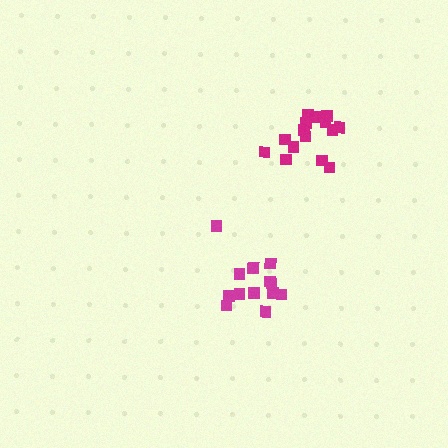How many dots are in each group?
Group 1: 15 dots, Group 2: 13 dots (28 total).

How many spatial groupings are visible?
There are 2 spatial groupings.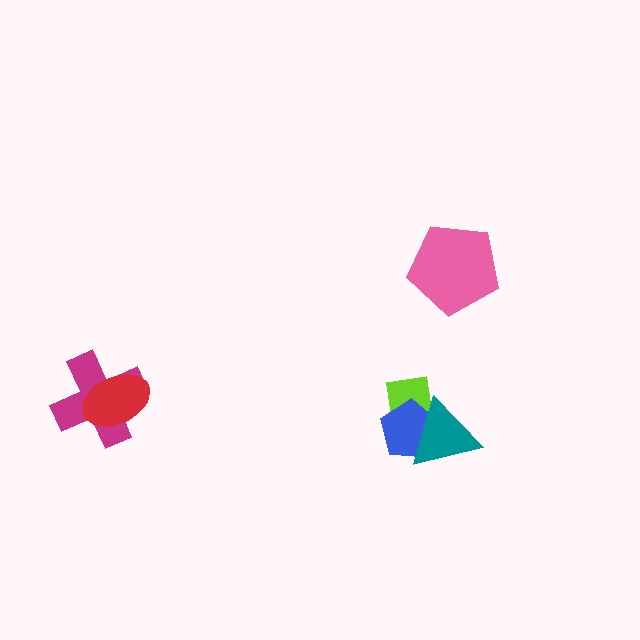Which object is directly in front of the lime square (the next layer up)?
The blue pentagon is directly in front of the lime square.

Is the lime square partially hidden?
Yes, it is partially covered by another shape.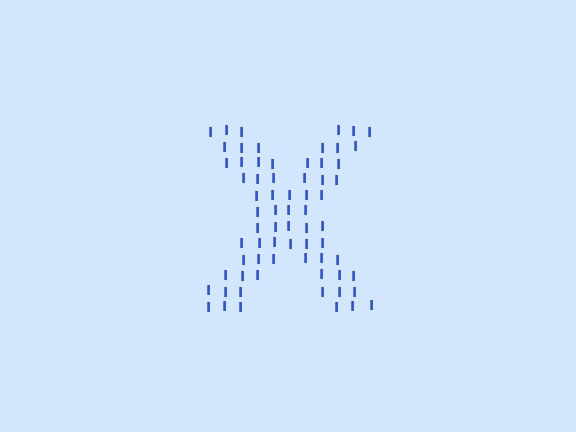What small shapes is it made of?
It is made of small letter I's.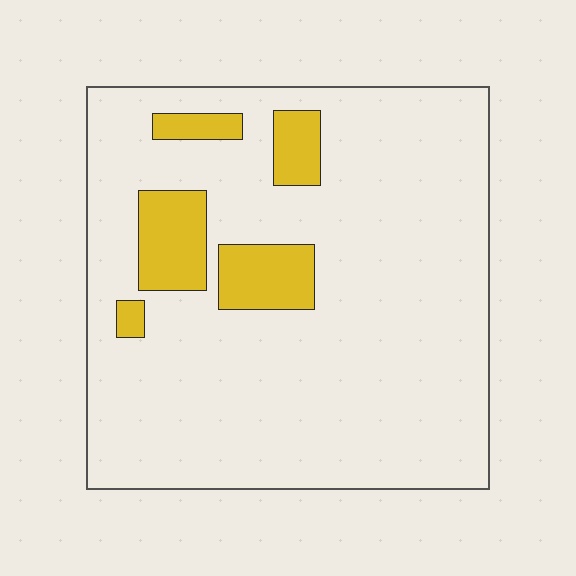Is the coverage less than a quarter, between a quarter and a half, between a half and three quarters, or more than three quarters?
Less than a quarter.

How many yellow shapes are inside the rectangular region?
5.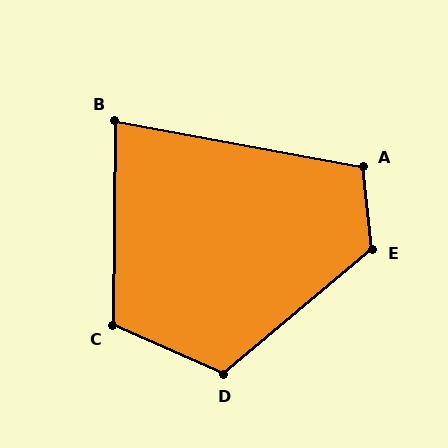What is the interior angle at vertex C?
Approximately 113 degrees (obtuse).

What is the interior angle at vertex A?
Approximately 107 degrees (obtuse).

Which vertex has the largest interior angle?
E, at approximately 124 degrees.